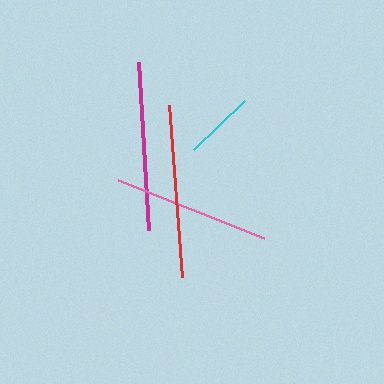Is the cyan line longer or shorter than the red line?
The red line is longer than the cyan line.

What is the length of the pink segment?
The pink segment is approximately 157 pixels long.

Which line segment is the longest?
The red line is the longest at approximately 172 pixels.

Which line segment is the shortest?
The cyan line is the shortest at approximately 71 pixels.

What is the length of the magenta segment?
The magenta segment is approximately 169 pixels long.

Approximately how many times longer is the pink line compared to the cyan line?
The pink line is approximately 2.2 times the length of the cyan line.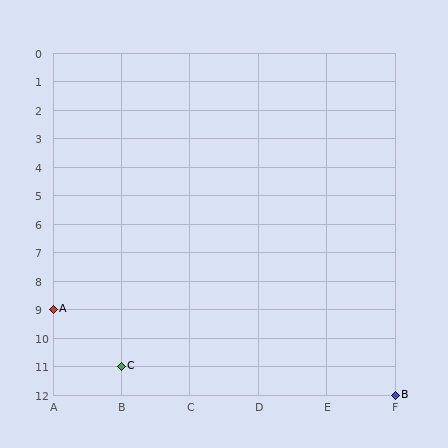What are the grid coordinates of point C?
Point C is at grid coordinates (B, 11).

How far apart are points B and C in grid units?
Points B and C are 4 columns and 1 row apart (about 4.1 grid units diagonally).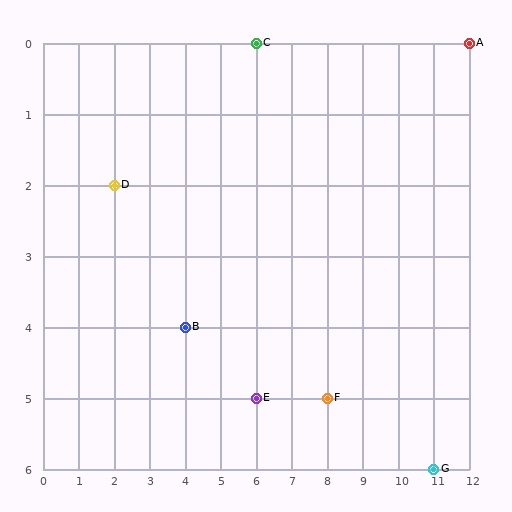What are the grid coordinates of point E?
Point E is at grid coordinates (6, 5).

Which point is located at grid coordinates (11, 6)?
Point G is at (11, 6).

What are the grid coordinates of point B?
Point B is at grid coordinates (4, 4).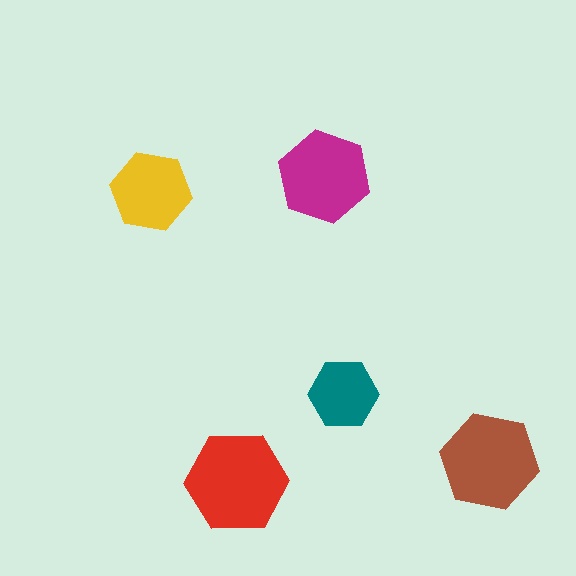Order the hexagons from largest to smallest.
the red one, the brown one, the magenta one, the yellow one, the teal one.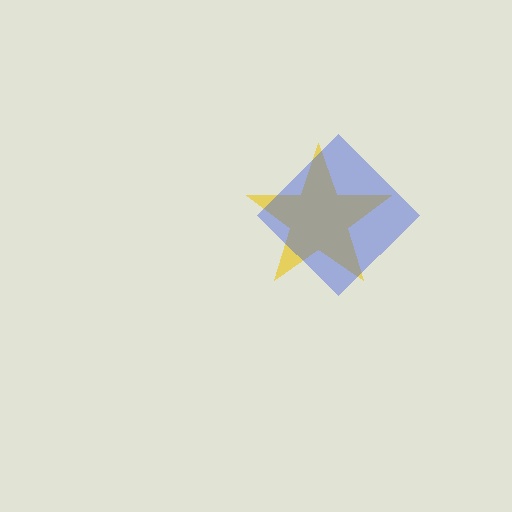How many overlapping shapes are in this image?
There are 2 overlapping shapes in the image.